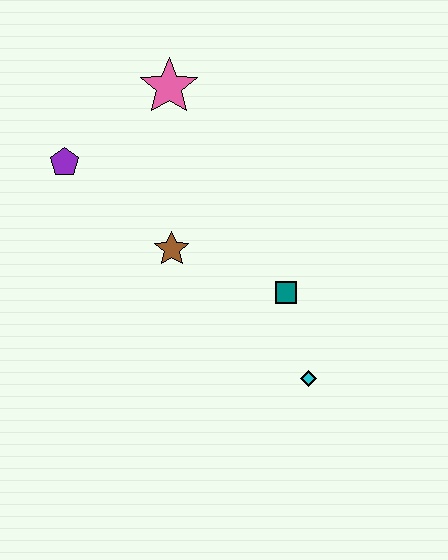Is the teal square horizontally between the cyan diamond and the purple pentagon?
Yes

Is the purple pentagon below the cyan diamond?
No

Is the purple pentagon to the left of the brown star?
Yes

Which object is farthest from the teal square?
The purple pentagon is farthest from the teal square.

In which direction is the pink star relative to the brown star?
The pink star is above the brown star.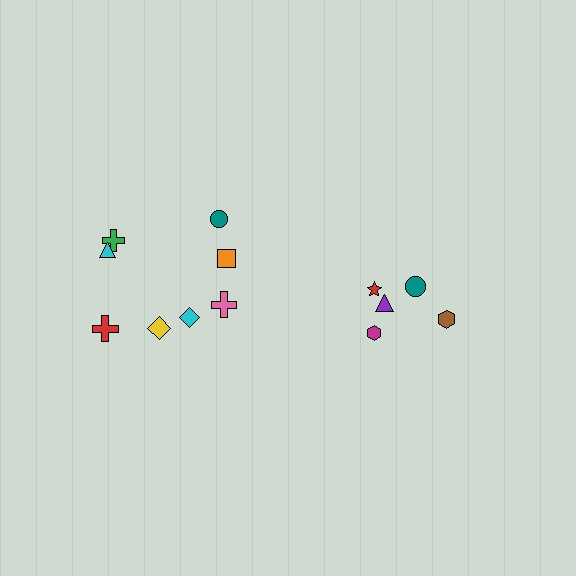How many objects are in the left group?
There are 8 objects.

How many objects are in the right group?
There are 5 objects.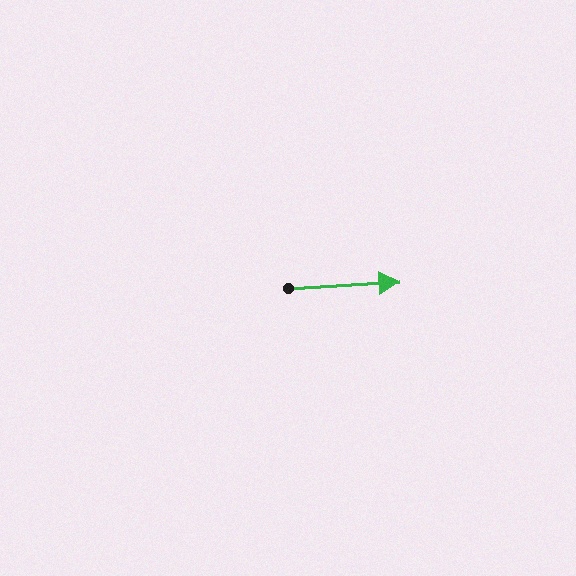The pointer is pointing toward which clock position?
Roughly 3 o'clock.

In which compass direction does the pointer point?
East.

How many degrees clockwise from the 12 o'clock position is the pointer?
Approximately 87 degrees.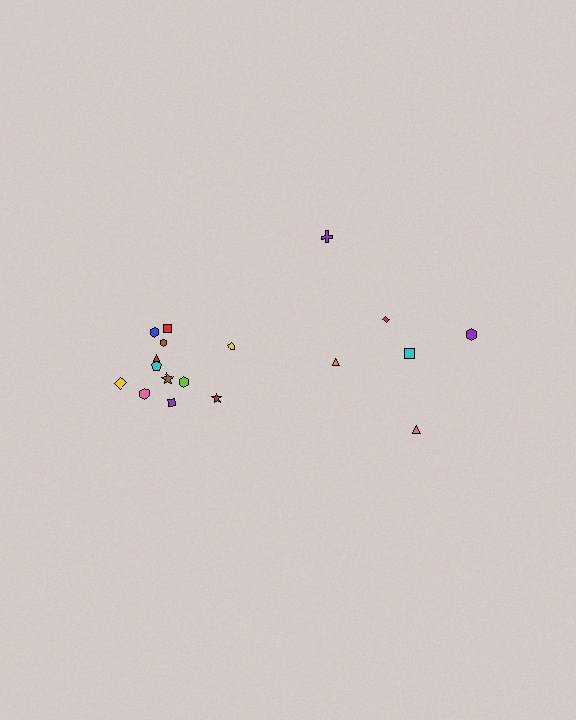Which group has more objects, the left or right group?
The left group.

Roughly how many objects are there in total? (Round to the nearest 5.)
Roughly 20 objects in total.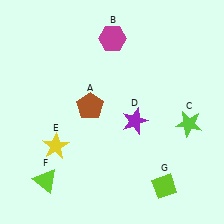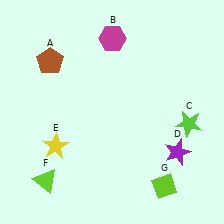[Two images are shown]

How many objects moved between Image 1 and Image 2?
2 objects moved between the two images.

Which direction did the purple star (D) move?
The purple star (D) moved right.